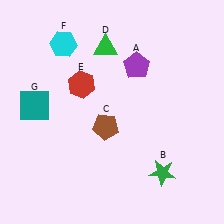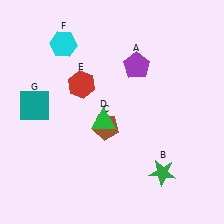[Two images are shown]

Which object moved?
The green triangle (D) moved down.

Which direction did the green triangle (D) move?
The green triangle (D) moved down.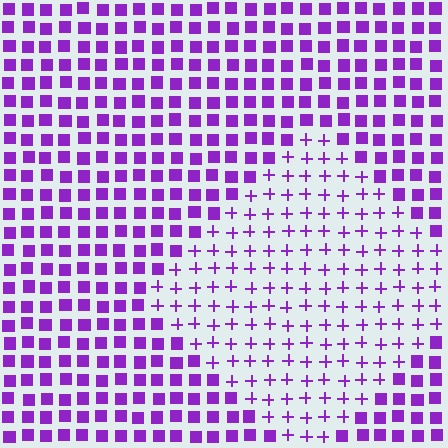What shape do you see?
I see a diamond.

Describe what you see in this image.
The image is filled with small purple elements arranged in a uniform grid. A diamond-shaped region contains plus signs, while the surrounding area contains squares. The boundary is defined purely by the change in element shape.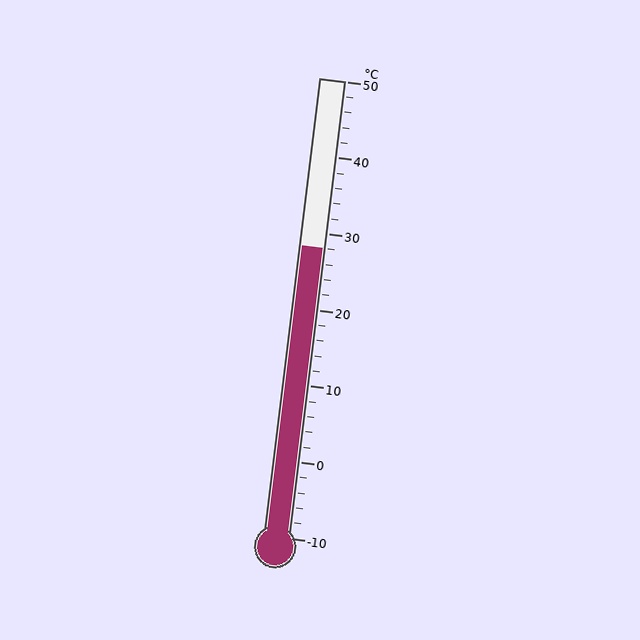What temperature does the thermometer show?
The thermometer shows approximately 28°C.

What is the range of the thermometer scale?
The thermometer scale ranges from -10°C to 50°C.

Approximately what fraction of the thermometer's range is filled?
The thermometer is filled to approximately 65% of its range.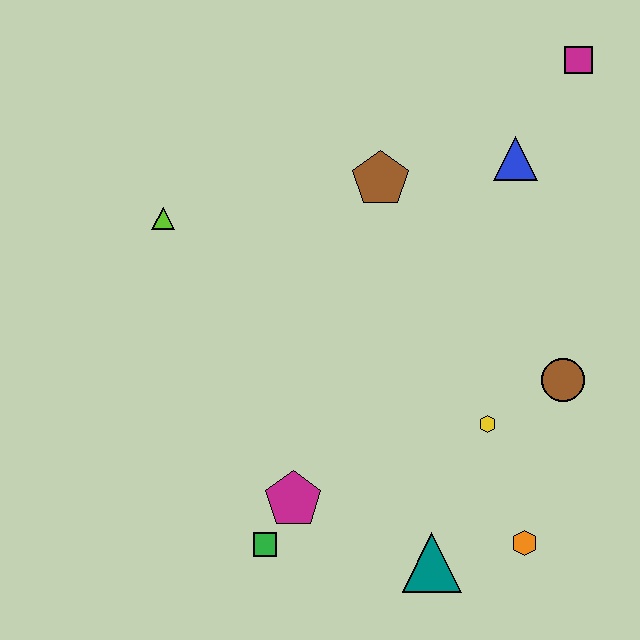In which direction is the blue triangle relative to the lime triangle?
The blue triangle is to the right of the lime triangle.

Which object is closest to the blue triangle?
The magenta square is closest to the blue triangle.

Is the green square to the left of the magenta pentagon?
Yes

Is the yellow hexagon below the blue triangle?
Yes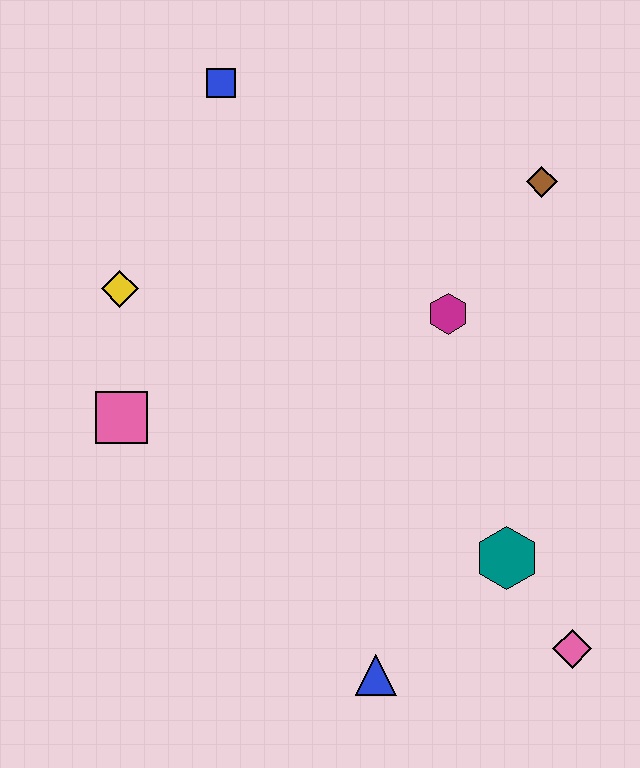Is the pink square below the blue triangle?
No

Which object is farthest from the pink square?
The pink diamond is farthest from the pink square.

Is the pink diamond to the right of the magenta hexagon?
Yes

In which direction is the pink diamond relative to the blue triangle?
The pink diamond is to the right of the blue triangle.